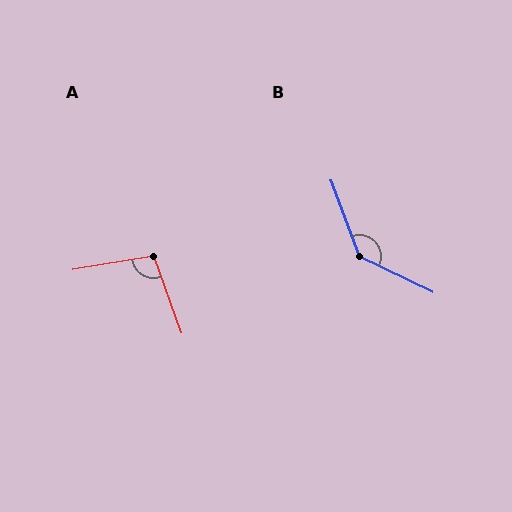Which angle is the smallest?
A, at approximately 100 degrees.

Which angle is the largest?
B, at approximately 136 degrees.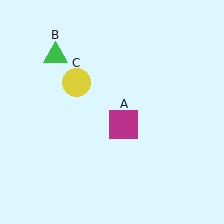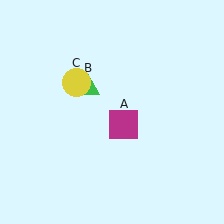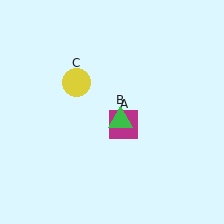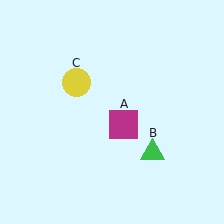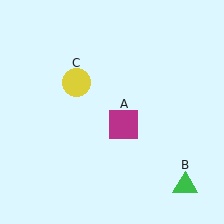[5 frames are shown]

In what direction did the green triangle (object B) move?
The green triangle (object B) moved down and to the right.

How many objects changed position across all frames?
1 object changed position: green triangle (object B).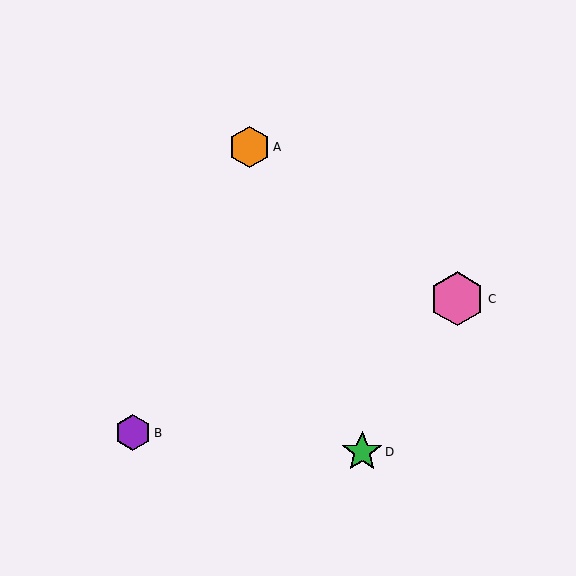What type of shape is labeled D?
Shape D is a green star.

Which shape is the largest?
The pink hexagon (labeled C) is the largest.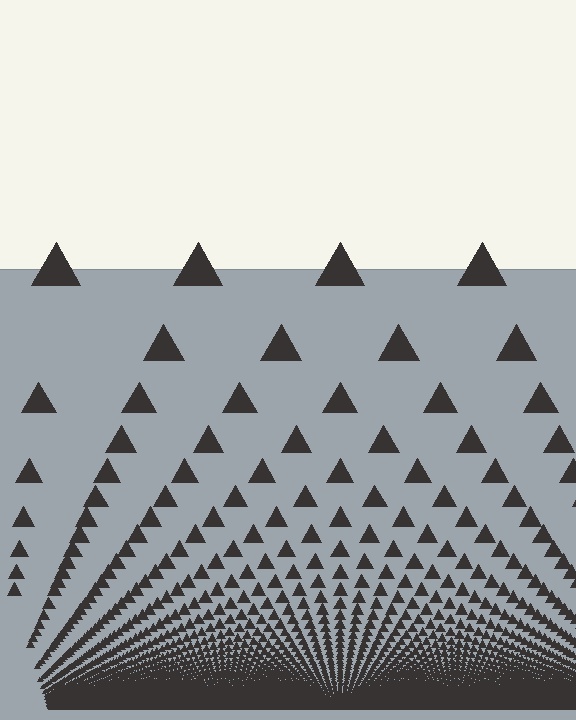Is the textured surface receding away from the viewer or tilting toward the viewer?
The surface appears to tilt toward the viewer. Texture elements get larger and sparser toward the top.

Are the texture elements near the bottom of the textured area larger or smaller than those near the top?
Smaller. The gradient is inverted — elements near the bottom are smaller and denser.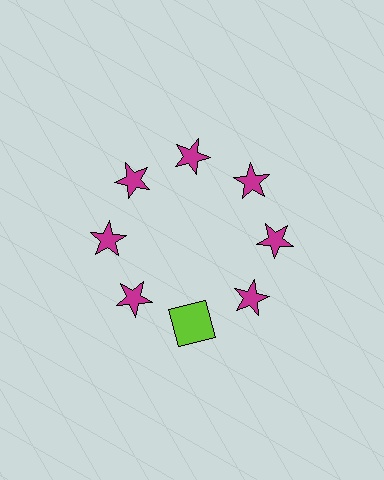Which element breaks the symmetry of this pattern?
The lime square at roughly the 6 o'clock position breaks the symmetry. All other shapes are magenta stars.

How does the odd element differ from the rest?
It differs in both color (lime instead of magenta) and shape (square instead of star).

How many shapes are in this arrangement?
There are 8 shapes arranged in a ring pattern.